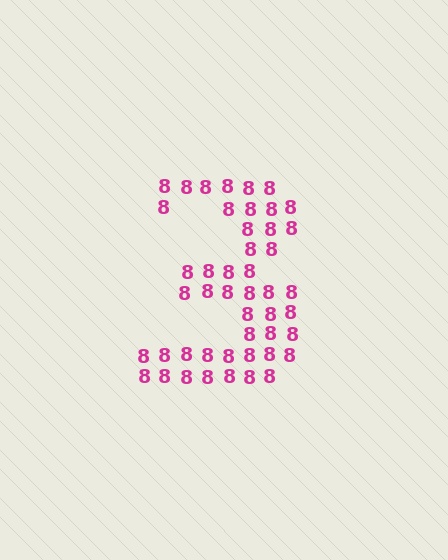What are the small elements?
The small elements are digit 8's.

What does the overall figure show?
The overall figure shows the digit 3.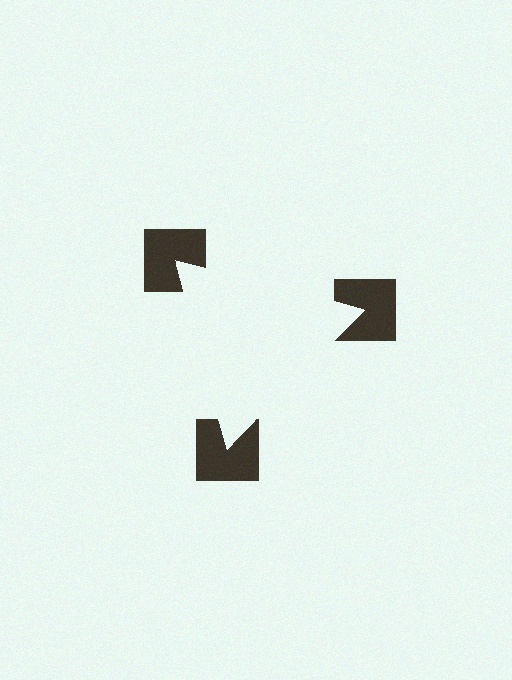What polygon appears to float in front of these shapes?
An illusory triangle — its edges are inferred from the aligned wedge cuts in the notched squares, not physically drawn.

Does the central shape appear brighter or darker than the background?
It typically appears slightly brighter than the background, even though no actual brightness change is drawn.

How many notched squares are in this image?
There are 3 — one at each vertex of the illusory triangle.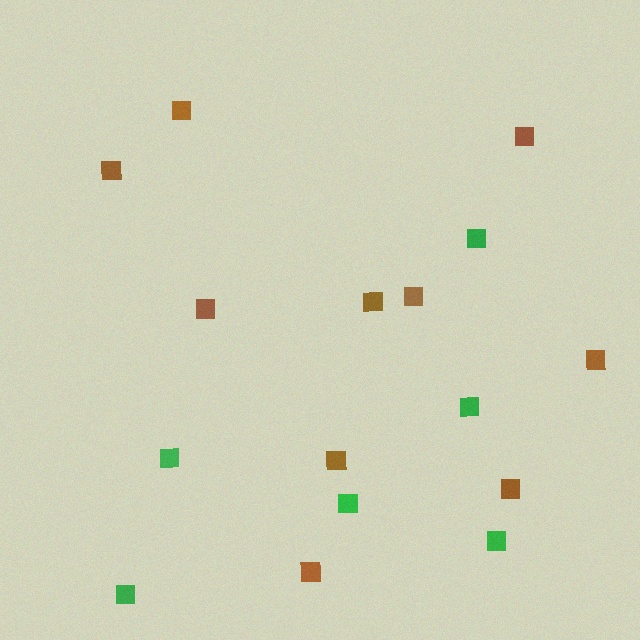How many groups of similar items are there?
There are 2 groups: one group of brown squares (10) and one group of green squares (6).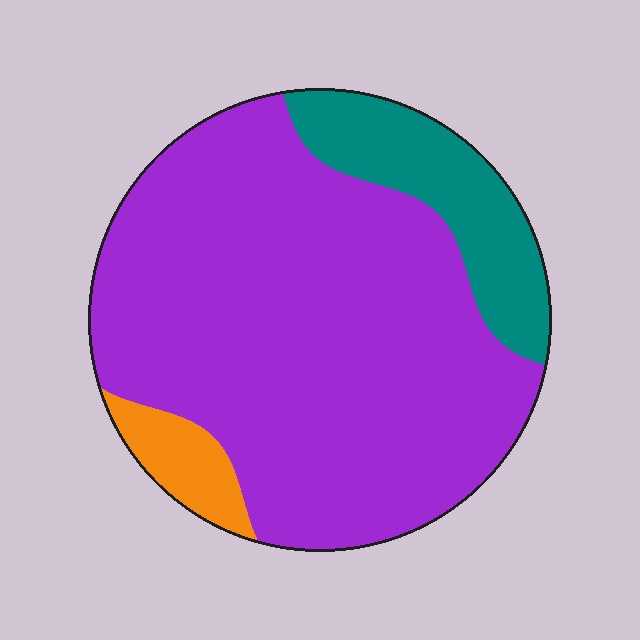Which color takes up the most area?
Purple, at roughly 80%.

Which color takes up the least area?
Orange, at roughly 5%.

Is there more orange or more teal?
Teal.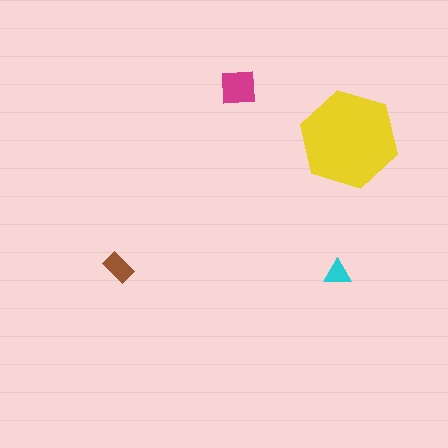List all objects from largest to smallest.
The yellow hexagon, the magenta square, the brown rectangle, the cyan triangle.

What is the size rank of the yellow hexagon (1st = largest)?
1st.